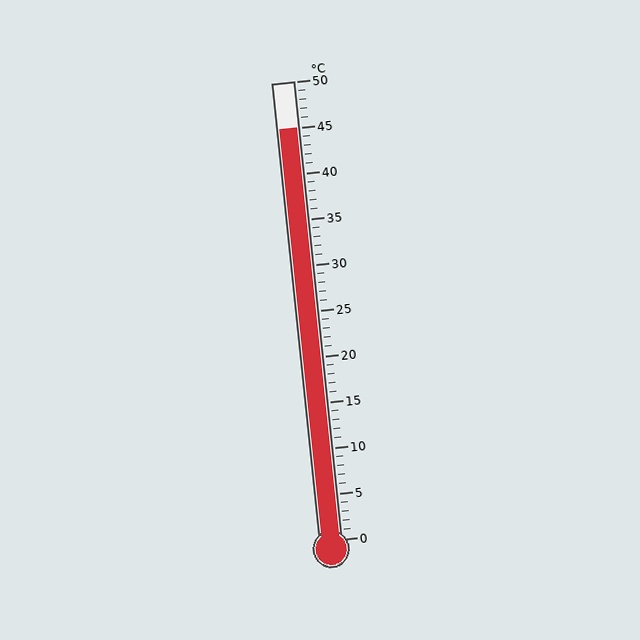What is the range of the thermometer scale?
The thermometer scale ranges from 0°C to 50°C.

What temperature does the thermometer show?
The thermometer shows approximately 45°C.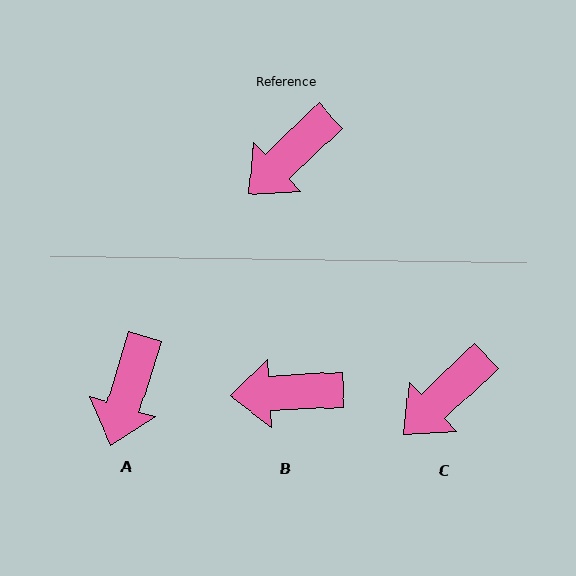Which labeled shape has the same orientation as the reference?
C.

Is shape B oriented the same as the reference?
No, it is off by about 40 degrees.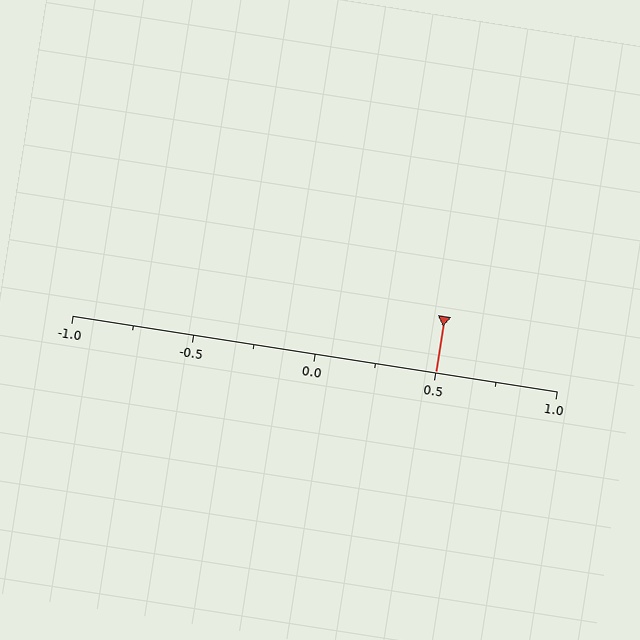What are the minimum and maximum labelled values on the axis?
The axis runs from -1.0 to 1.0.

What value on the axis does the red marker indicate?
The marker indicates approximately 0.5.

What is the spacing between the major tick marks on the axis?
The major ticks are spaced 0.5 apart.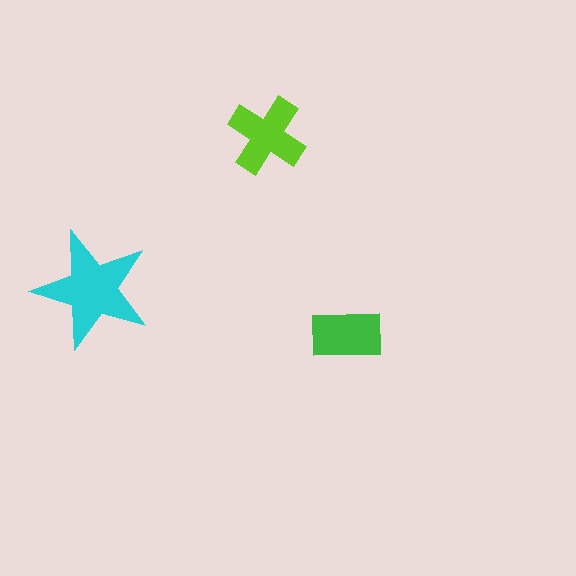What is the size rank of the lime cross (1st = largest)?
2nd.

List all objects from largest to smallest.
The cyan star, the lime cross, the green rectangle.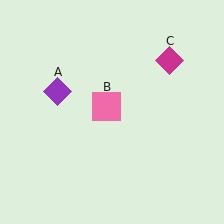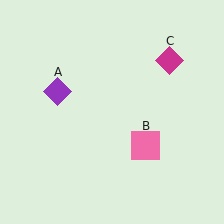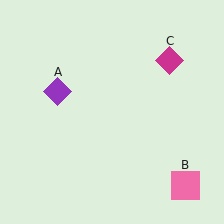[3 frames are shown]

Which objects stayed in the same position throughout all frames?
Purple diamond (object A) and magenta diamond (object C) remained stationary.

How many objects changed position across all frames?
1 object changed position: pink square (object B).